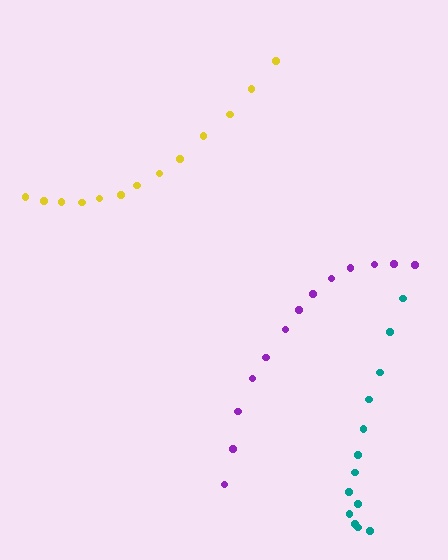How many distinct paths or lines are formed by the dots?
There are 3 distinct paths.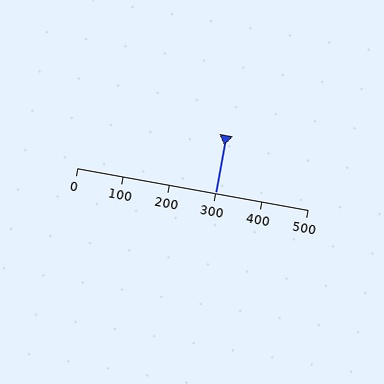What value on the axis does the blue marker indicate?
The marker indicates approximately 300.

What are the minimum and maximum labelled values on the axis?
The axis runs from 0 to 500.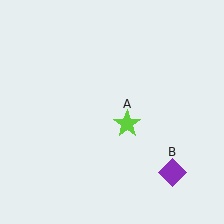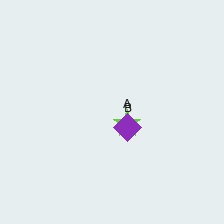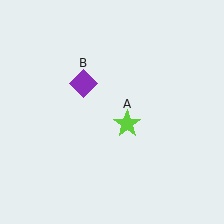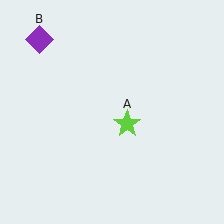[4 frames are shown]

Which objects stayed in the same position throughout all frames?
Lime star (object A) remained stationary.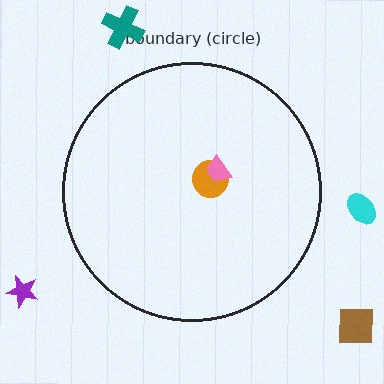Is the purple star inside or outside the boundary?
Outside.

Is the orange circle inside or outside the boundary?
Inside.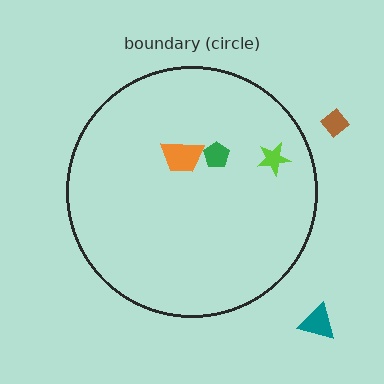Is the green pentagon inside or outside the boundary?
Inside.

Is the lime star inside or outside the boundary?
Inside.